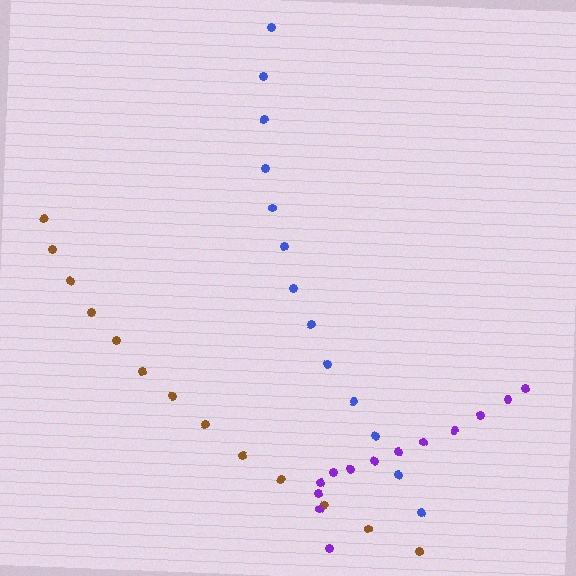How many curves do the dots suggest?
There are 3 distinct paths.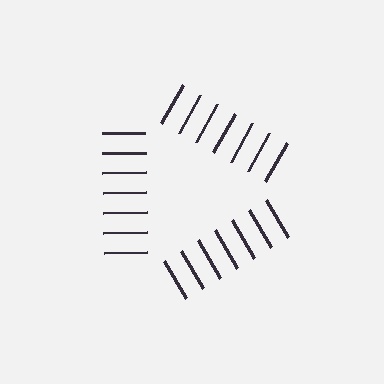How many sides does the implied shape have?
3 sides — the line-ends trace a triangle.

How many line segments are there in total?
21 — 7 along each of the 3 edges.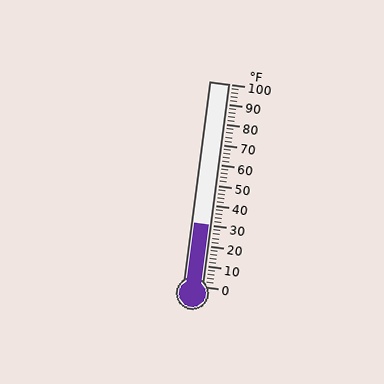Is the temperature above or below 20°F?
The temperature is above 20°F.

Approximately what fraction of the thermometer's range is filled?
The thermometer is filled to approximately 30% of its range.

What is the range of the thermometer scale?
The thermometer scale ranges from 0°F to 100°F.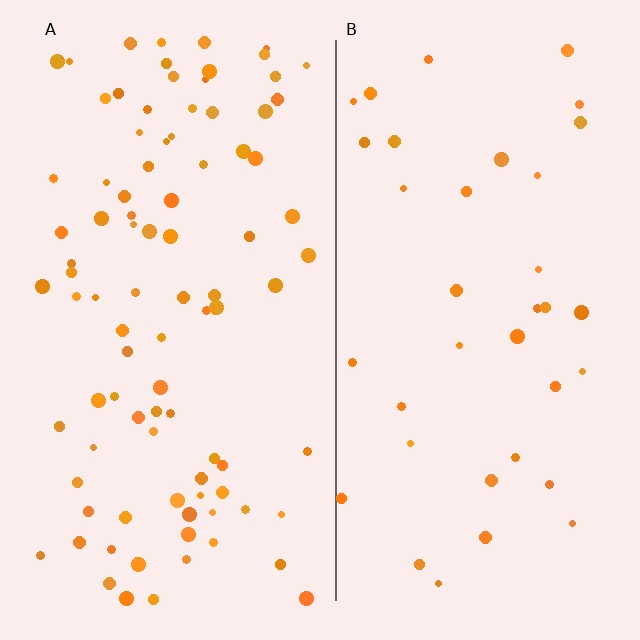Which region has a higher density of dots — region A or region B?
A (the left).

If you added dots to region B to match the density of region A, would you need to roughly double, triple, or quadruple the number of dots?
Approximately triple.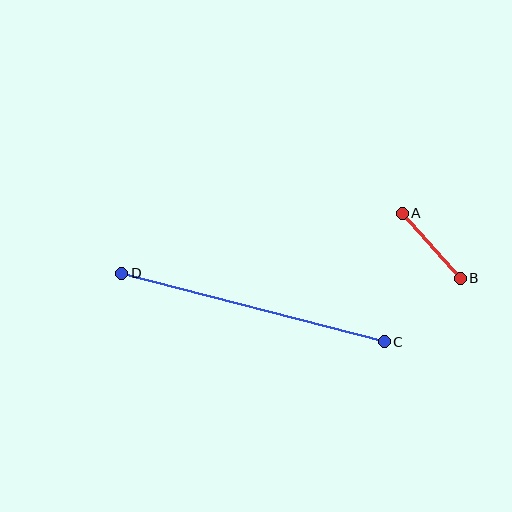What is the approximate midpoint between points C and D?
The midpoint is at approximately (253, 307) pixels.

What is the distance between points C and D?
The distance is approximately 271 pixels.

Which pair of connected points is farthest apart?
Points C and D are farthest apart.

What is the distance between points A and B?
The distance is approximately 87 pixels.